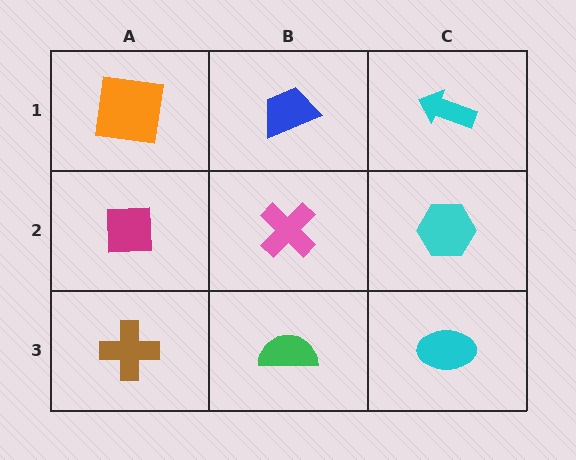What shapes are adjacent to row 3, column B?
A pink cross (row 2, column B), a brown cross (row 3, column A), a cyan ellipse (row 3, column C).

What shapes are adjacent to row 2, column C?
A cyan arrow (row 1, column C), a cyan ellipse (row 3, column C), a pink cross (row 2, column B).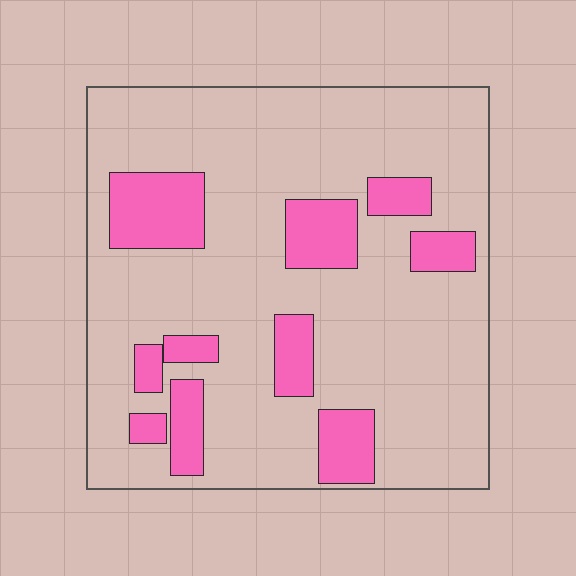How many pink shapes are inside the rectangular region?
10.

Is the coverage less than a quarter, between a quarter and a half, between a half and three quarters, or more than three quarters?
Less than a quarter.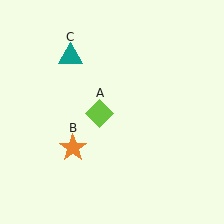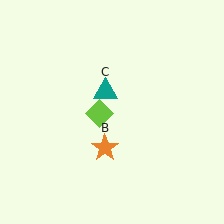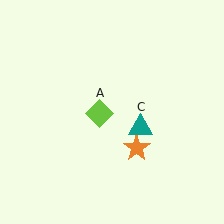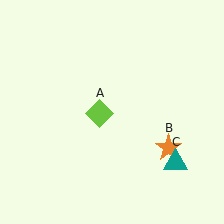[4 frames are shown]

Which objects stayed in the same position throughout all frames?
Lime diamond (object A) remained stationary.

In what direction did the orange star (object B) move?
The orange star (object B) moved right.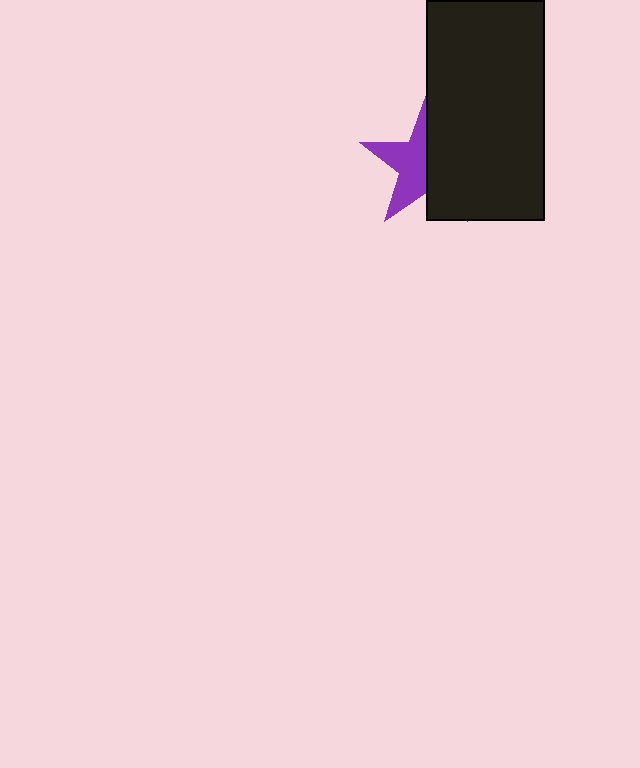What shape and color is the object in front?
The object in front is a black rectangle.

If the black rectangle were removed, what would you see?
You would see the complete purple star.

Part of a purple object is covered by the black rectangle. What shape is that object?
It is a star.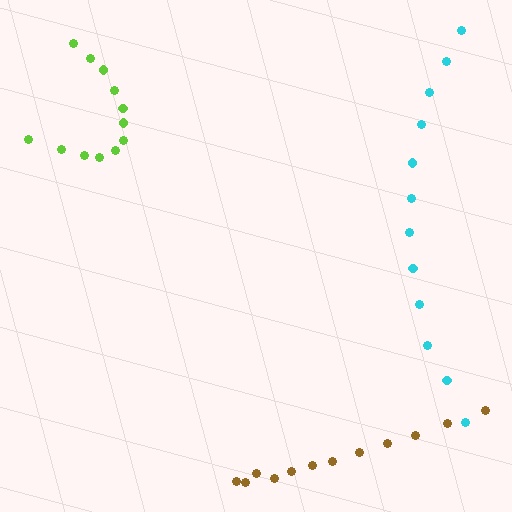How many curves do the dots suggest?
There are 3 distinct paths.